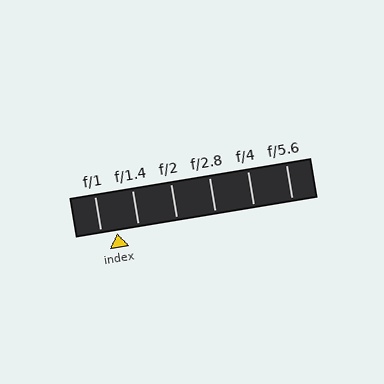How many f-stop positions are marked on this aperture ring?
There are 6 f-stop positions marked.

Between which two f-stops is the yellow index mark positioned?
The index mark is between f/1 and f/1.4.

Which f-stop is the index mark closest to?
The index mark is closest to f/1.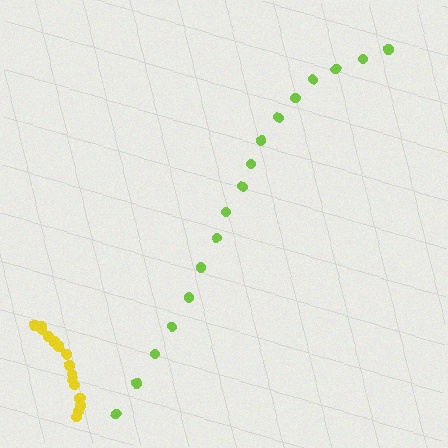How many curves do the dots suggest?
There are 2 distinct paths.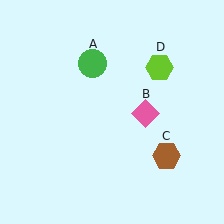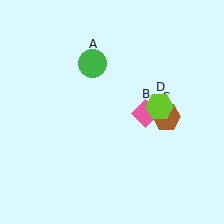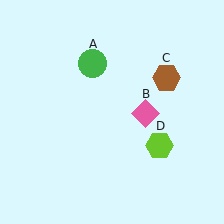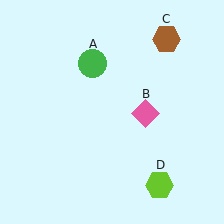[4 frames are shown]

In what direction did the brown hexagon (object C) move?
The brown hexagon (object C) moved up.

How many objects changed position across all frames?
2 objects changed position: brown hexagon (object C), lime hexagon (object D).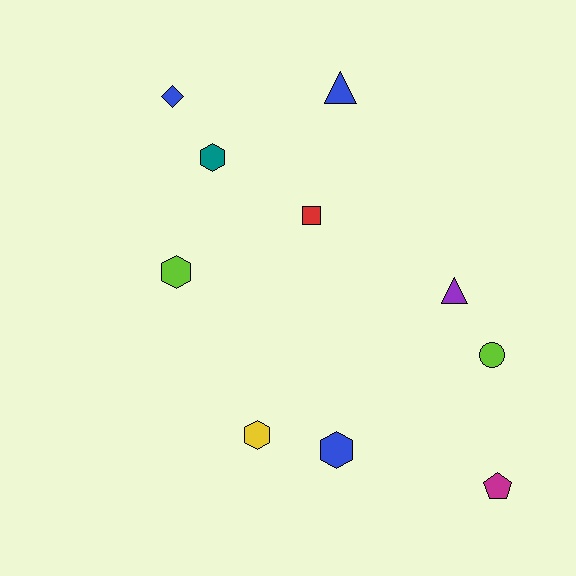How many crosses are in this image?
There are no crosses.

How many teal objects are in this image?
There is 1 teal object.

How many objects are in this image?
There are 10 objects.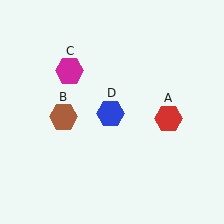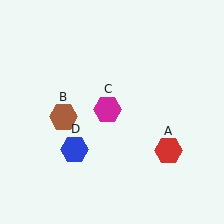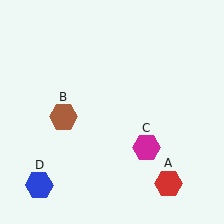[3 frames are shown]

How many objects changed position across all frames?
3 objects changed position: red hexagon (object A), magenta hexagon (object C), blue hexagon (object D).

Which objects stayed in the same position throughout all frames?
Brown hexagon (object B) remained stationary.